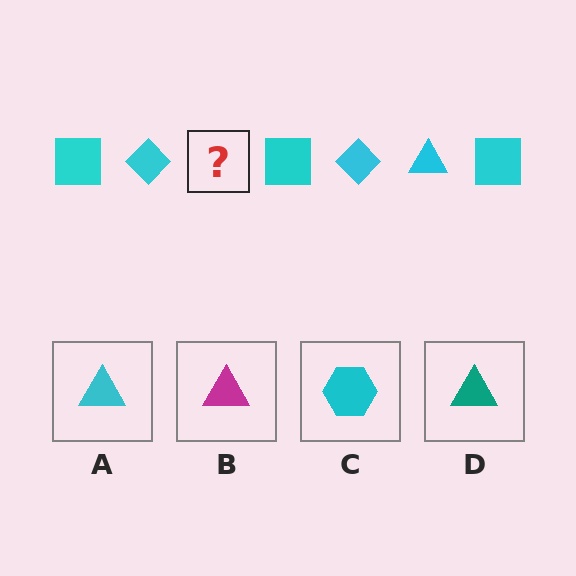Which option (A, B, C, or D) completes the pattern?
A.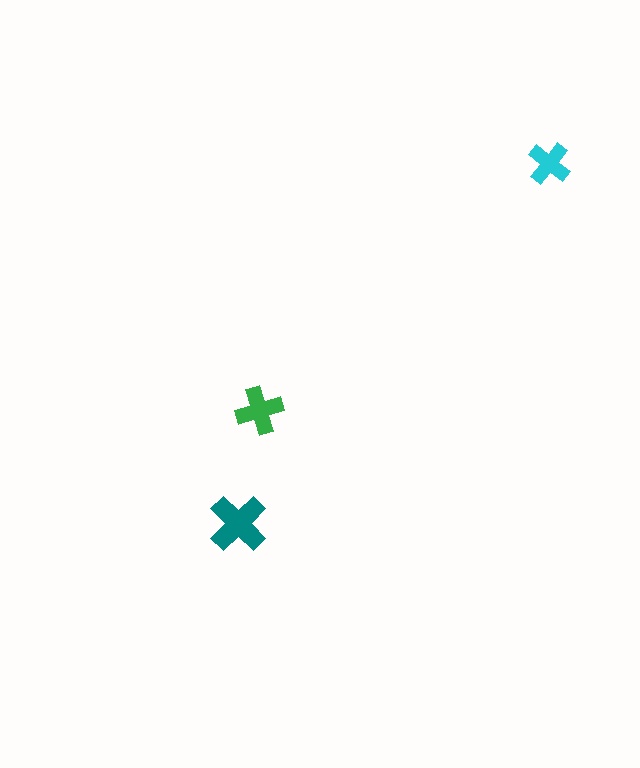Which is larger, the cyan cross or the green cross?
The green one.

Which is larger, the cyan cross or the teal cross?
The teal one.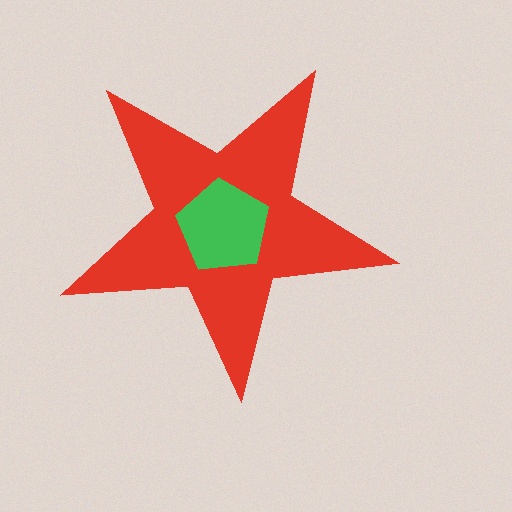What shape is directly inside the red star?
The green pentagon.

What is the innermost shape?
The green pentagon.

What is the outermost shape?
The red star.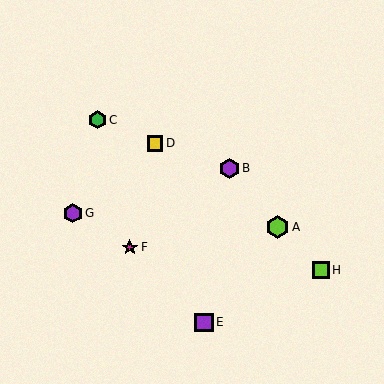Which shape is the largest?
The lime hexagon (labeled A) is the largest.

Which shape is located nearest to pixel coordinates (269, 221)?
The lime hexagon (labeled A) at (277, 227) is nearest to that location.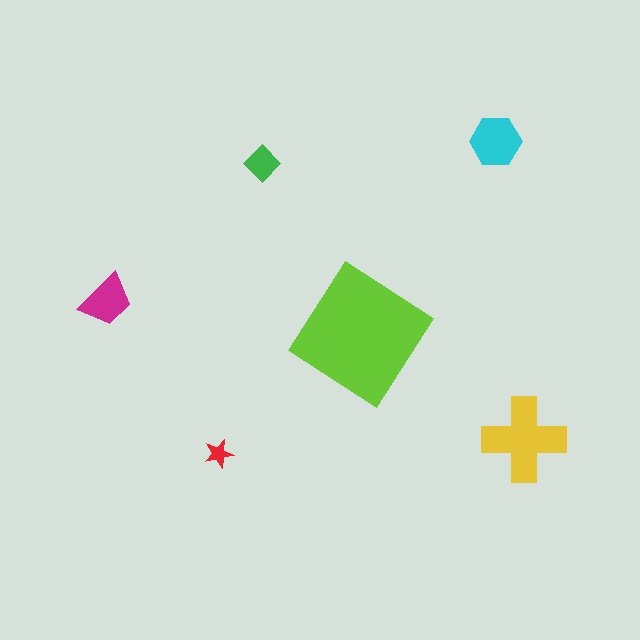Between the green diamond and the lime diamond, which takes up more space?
The lime diamond.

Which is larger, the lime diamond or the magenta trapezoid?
The lime diamond.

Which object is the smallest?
The red star.